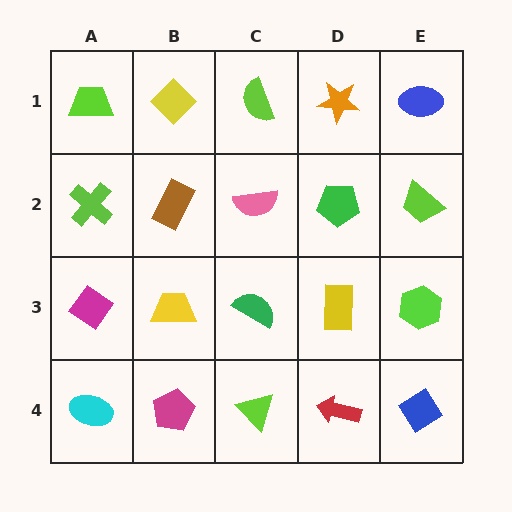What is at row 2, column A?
A lime cross.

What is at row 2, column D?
A green pentagon.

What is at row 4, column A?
A cyan ellipse.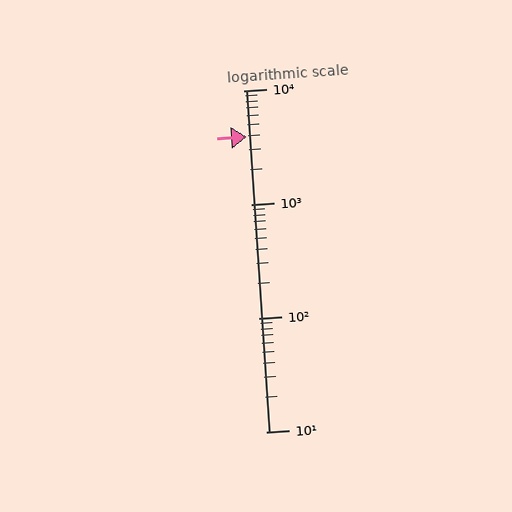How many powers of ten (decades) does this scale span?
The scale spans 3 decades, from 10 to 10000.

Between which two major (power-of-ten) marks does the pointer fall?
The pointer is between 1000 and 10000.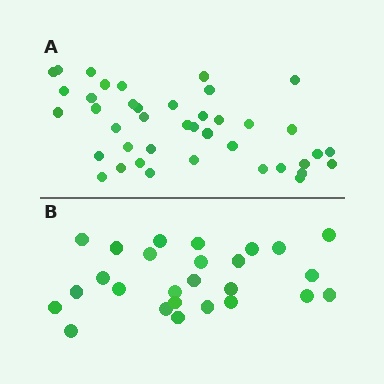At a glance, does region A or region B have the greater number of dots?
Region A (the top region) has more dots.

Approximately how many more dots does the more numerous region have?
Region A has approximately 15 more dots than region B.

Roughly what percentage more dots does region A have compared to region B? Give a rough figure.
About 60% more.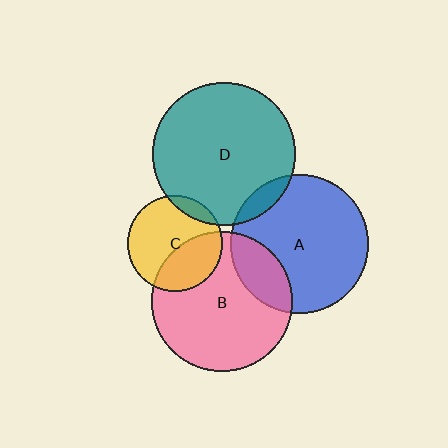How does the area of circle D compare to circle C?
Approximately 2.3 times.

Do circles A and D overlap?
Yes.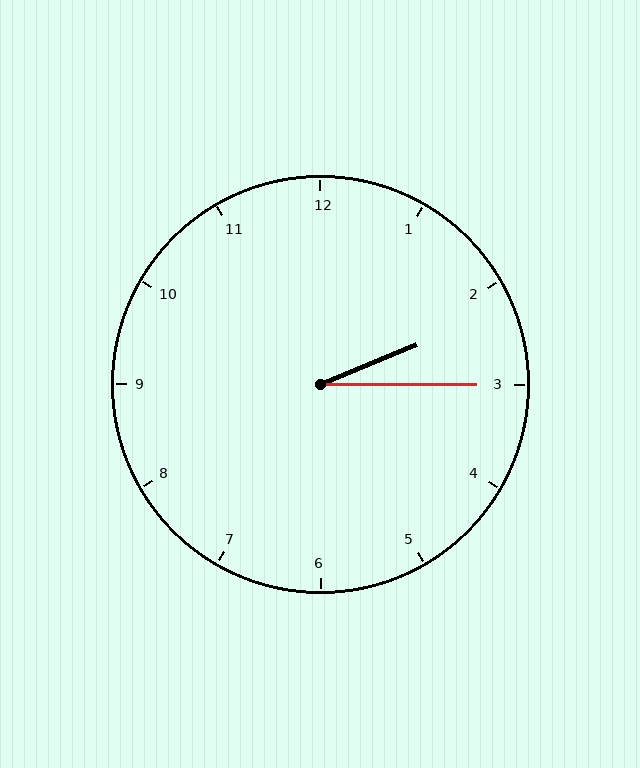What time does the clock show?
2:15.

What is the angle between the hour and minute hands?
Approximately 22 degrees.